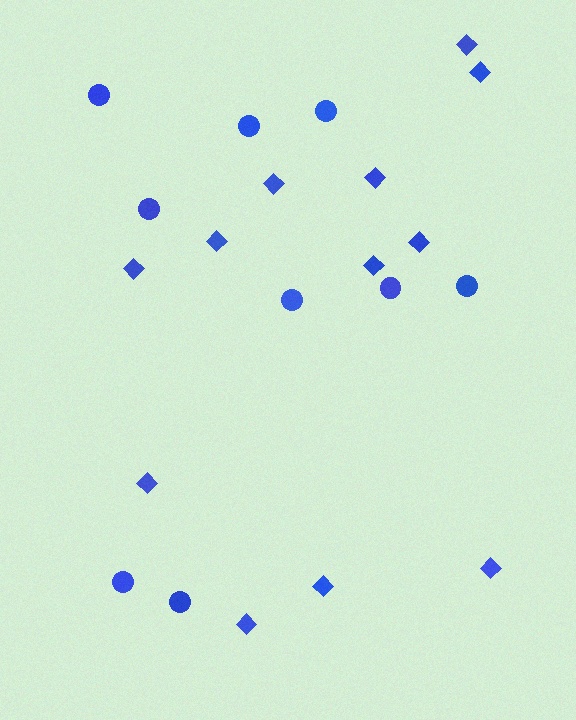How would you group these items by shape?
There are 2 groups: one group of diamonds (12) and one group of circles (9).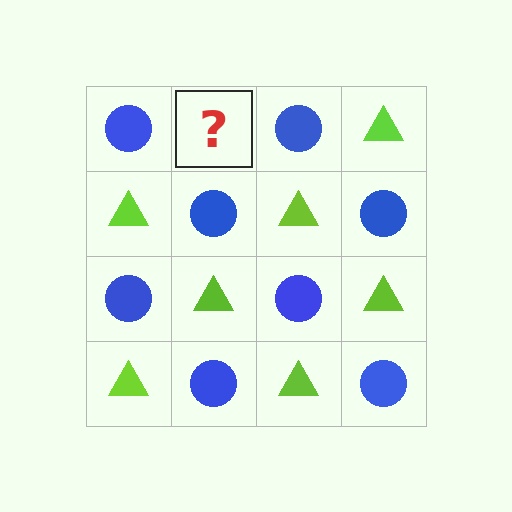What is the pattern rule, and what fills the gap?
The rule is that it alternates blue circle and lime triangle in a checkerboard pattern. The gap should be filled with a lime triangle.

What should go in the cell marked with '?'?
The missing cell should contain a lime triangle.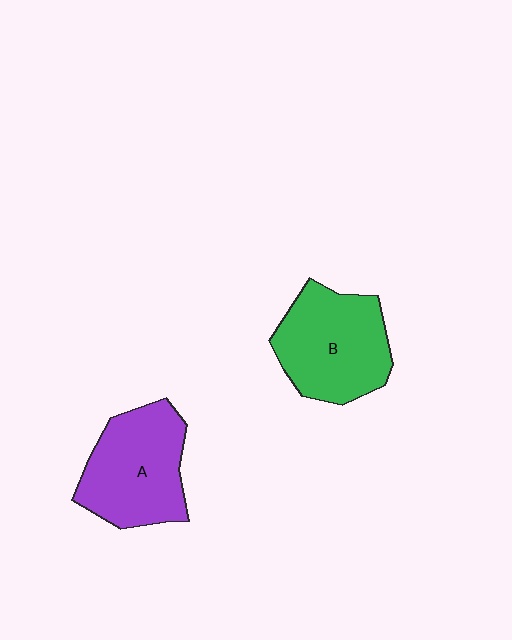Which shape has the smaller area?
Shape A (purple).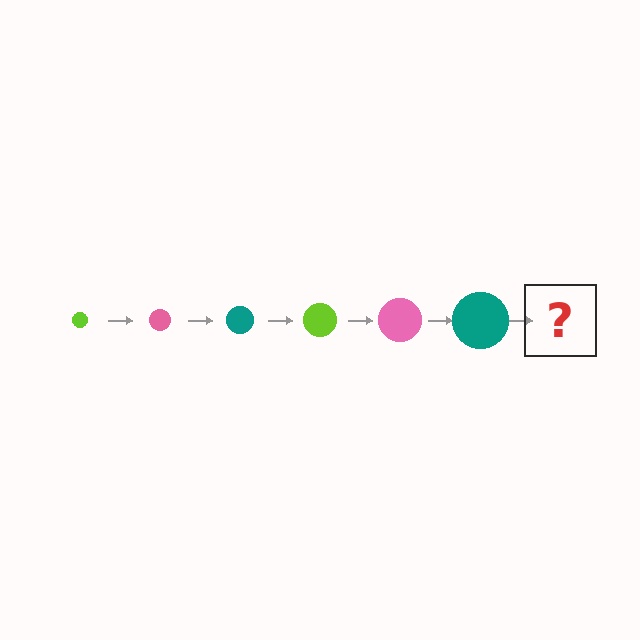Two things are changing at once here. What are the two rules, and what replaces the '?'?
The two rules are that the circle grows larger each step and the color cycles through lime, pink, and teal. The '?' should be a lime circle, larger than the previous one.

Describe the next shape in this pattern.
It should be a lime circle, larger than the previous one.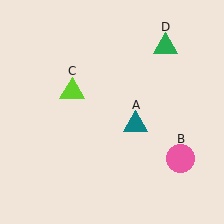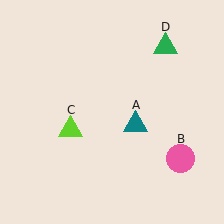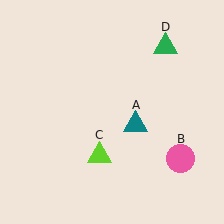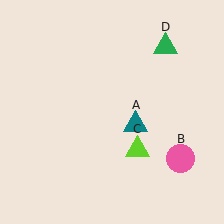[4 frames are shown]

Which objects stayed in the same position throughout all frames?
Teal triangle (object A) and pink circle (object B) and green triangle (object D) remained stationary.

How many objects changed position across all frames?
1 object changed position: lime triangle (object C).